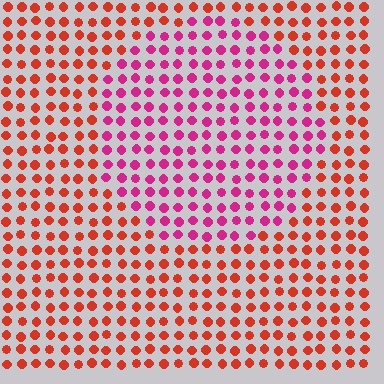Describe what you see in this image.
The image is filled with small red elements in a uniform arrangement. A circle-shaped region is visible where the elements are tinted to a slightly different hue, forming a subtle color boundary.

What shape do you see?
I see a circle.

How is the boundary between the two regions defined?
The boundary is defined purely by a slight shift in hue (about 42 degrees). Spacing, size, and orientation are identical on both sides.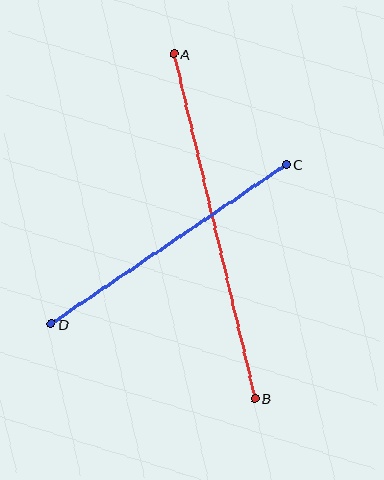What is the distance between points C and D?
The distance is approximately 284 pixels.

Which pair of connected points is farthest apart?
Points A and B are farthest apart.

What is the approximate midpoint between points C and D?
The midpoint is at approximately (169, 244) pixels.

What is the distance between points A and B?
The distance is approximately 354 pixels.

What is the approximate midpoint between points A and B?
The midpoint is at approximately (215, 226) pixels.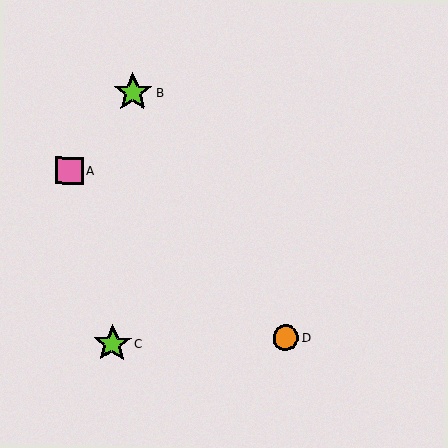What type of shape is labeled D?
Shape D is an orange circle.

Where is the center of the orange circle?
The center of the orange circle is at (286, 338).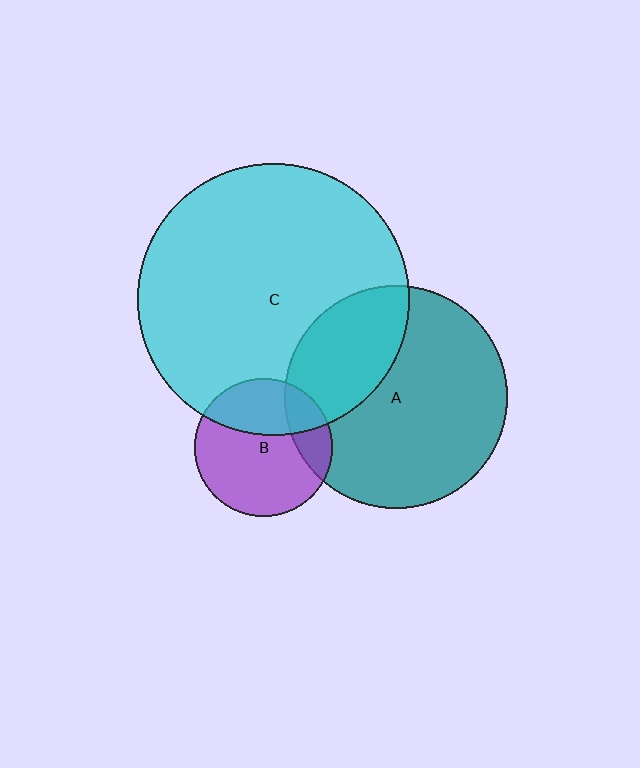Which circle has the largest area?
Circle C (cyan).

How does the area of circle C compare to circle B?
Approximately 3.9 times.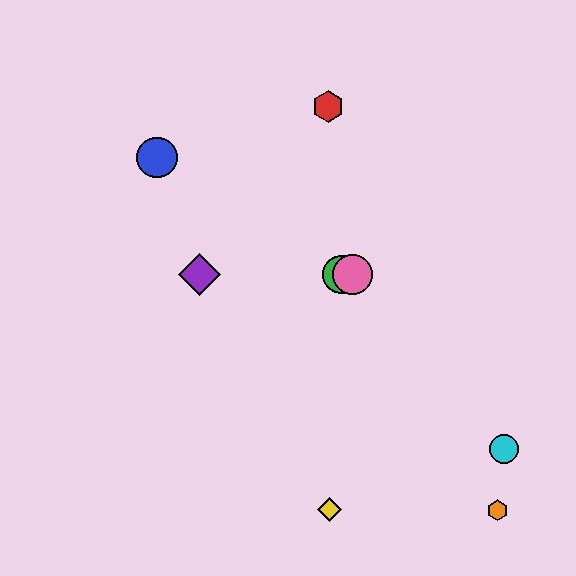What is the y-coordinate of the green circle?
The green circle is at y≈275.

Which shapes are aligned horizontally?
The green circle, the purple diamond, the pink circle are aligned horizontally.